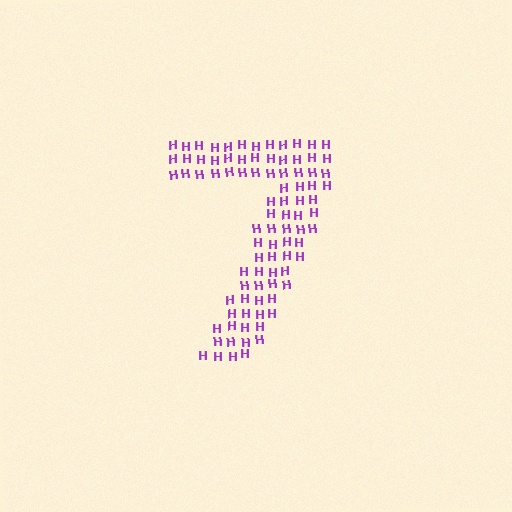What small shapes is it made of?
It is made of small letter H's.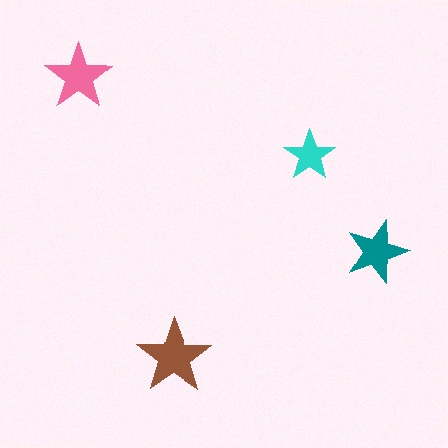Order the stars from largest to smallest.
the brown one, the pink one, the teal one, the cyan one.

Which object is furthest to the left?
The pink star is leftmost.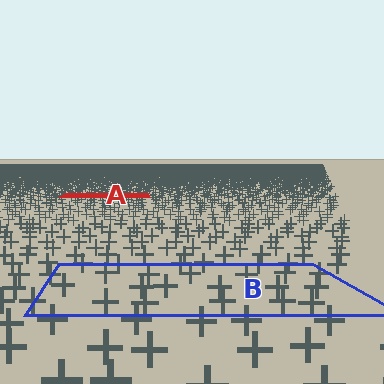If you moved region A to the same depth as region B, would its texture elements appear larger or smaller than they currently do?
They would appear larger. At a closer depth, the same texture elements are projected at a bigger on-screen size.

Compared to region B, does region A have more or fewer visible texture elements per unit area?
Region A has more texture elements per unit area — they are packed more densely because it is farther away.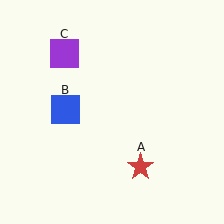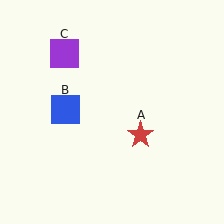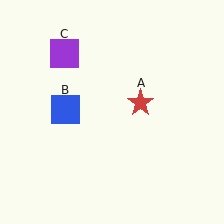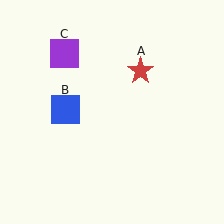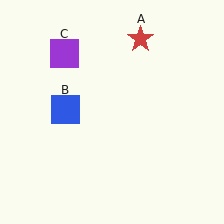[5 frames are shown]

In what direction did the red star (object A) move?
The red star (object A) moved up.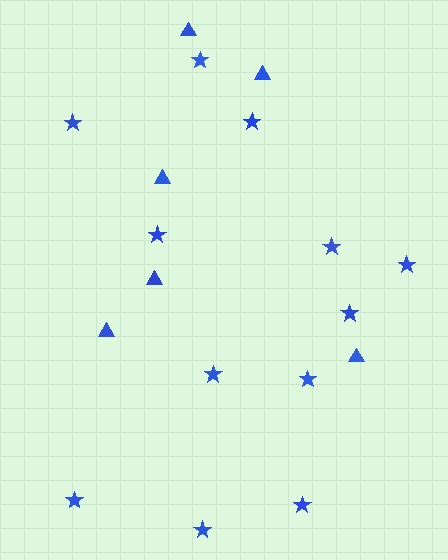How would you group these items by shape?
There are 2 groups: one group of stars (12) and one group of triangles (6).